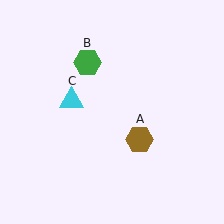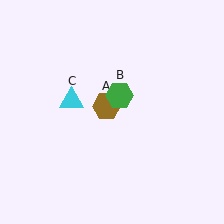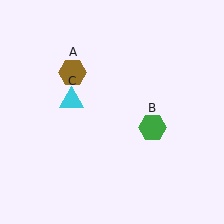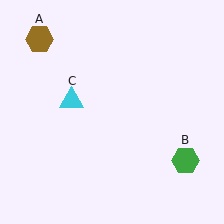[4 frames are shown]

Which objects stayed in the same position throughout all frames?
Cyan triangle (object C) remained stationary.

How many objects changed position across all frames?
2 objects changed position: brown hexagon (object A), green hexagon (object B).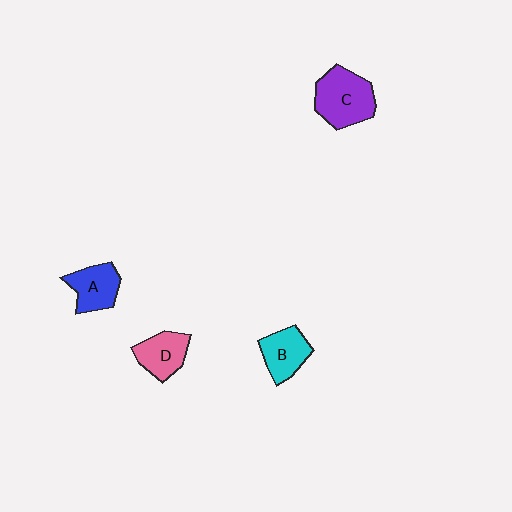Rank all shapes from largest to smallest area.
From largest to smallest: C (purple), B (cyan), A (blue), D (pink).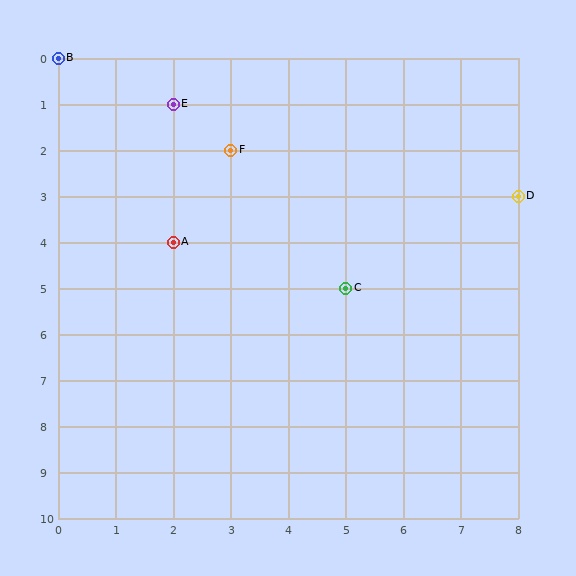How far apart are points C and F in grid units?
Points C and F are 2 columns and 3 rows apart (about 3.6 grid units diagonally).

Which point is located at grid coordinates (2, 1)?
Point E is at (2, 1).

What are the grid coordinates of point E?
Point E is at grid coordinates (2, 1).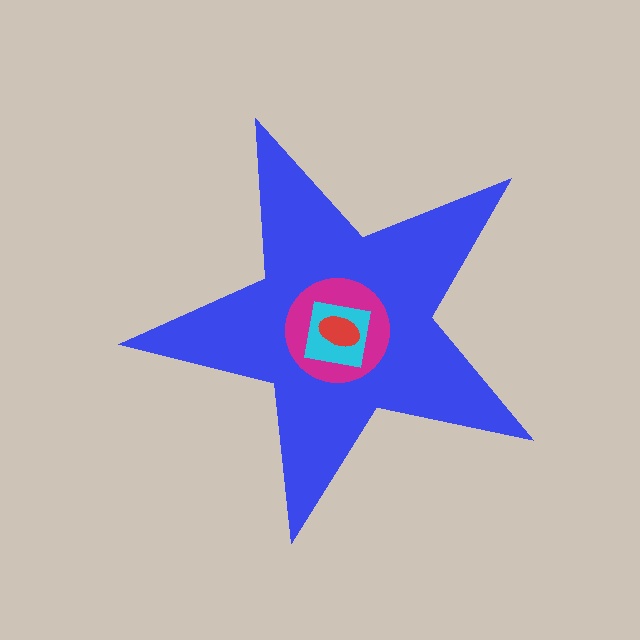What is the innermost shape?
The red ellipse.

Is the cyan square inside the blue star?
Yes.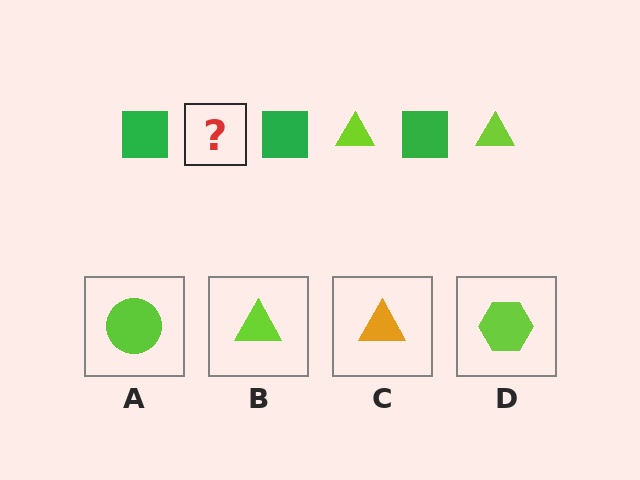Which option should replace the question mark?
Option B.